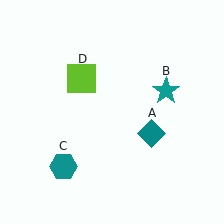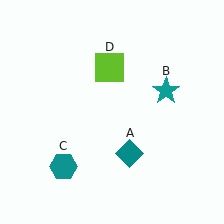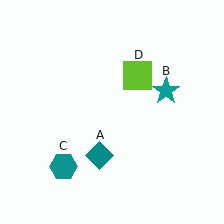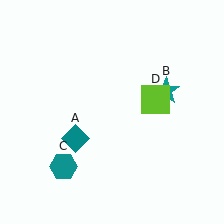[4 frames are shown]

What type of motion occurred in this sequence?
The teal diamond (object A), lime square (object D) rotated clockwise around the center of the scene.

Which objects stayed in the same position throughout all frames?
Teal star (object B) and teal hexagon (object C) remained stationary.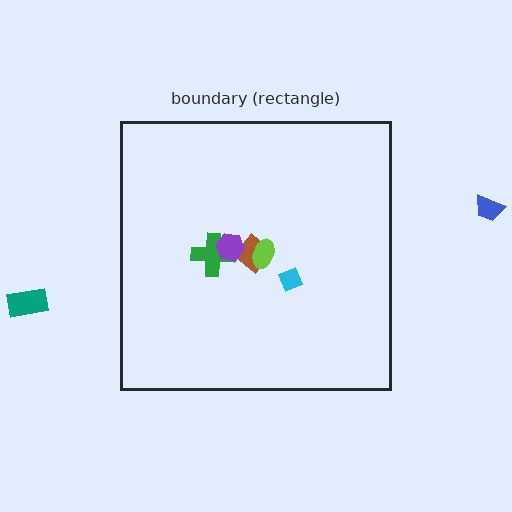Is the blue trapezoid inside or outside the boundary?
Outside.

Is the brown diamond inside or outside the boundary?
Inside.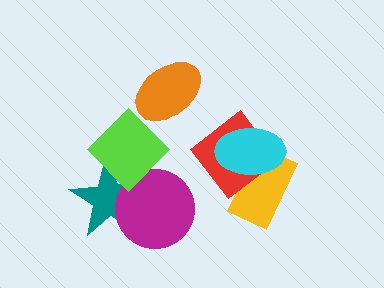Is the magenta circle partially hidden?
Yes, it is partially covered by another shape.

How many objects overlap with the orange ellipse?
0 objects overlap with the orange ellipse.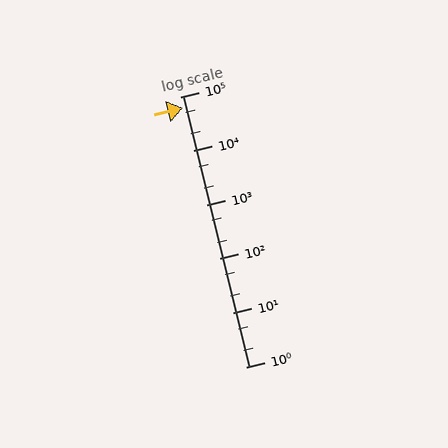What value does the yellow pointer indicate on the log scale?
The pointer indicates approximately 62000.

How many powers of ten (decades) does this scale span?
The scale spans 5 decades, from 1 to 100000.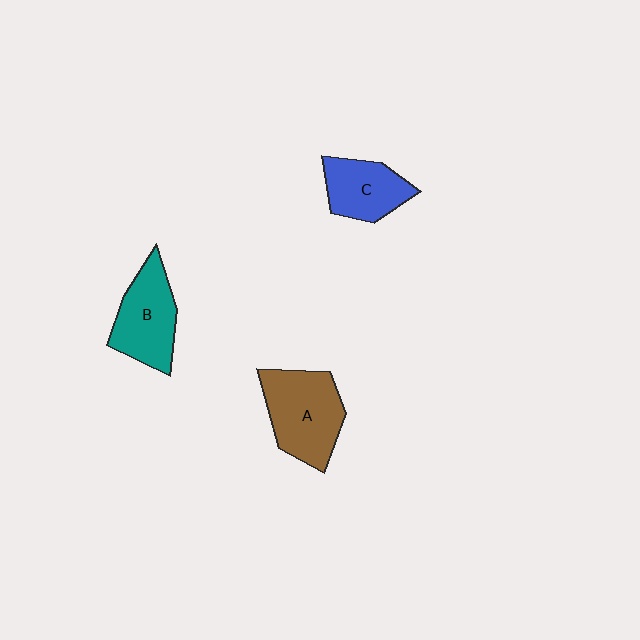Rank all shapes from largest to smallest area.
From largest to smallest: A (brown), B (teal), C (blue).